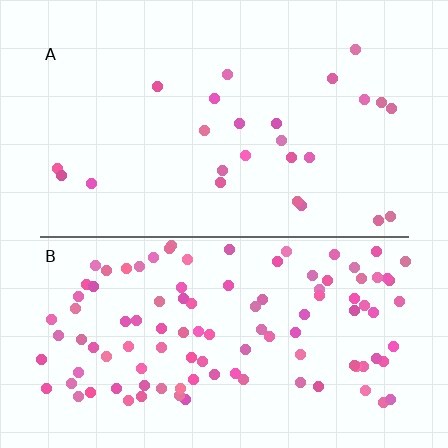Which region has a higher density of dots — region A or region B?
B (the bottom).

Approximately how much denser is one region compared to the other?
Approximately 4.3× — region B over region A.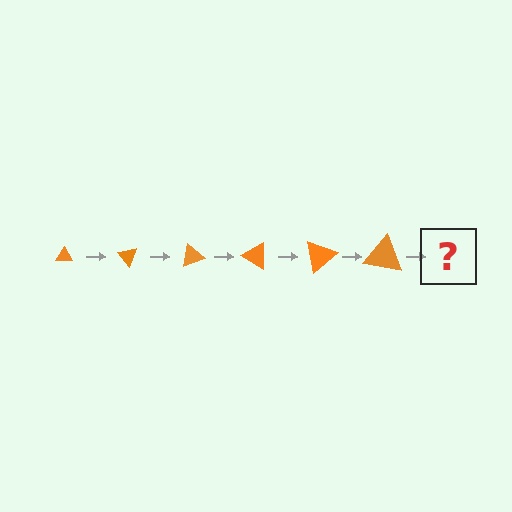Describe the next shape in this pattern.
It should be a triangle, larger than the previous one and rotated 300 degrees from the start.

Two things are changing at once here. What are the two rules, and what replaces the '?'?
The two rules are that the triangle grows larger each step and it rotates 50 degrees each step. The '?' should be a triangle, larger than the previous one and rotated 300 degrees from the start.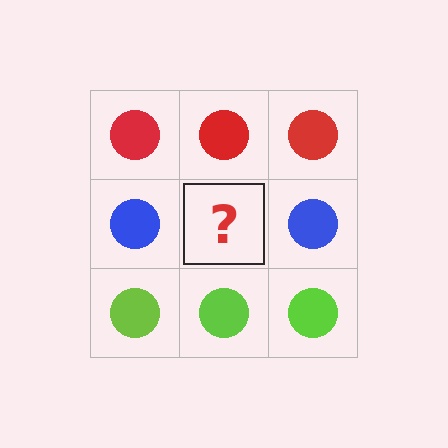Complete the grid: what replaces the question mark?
The question mark should be replaced with a blue circle.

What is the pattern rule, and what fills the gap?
The rule is that each row has a consistent color. The gap should be filled with a blue circle.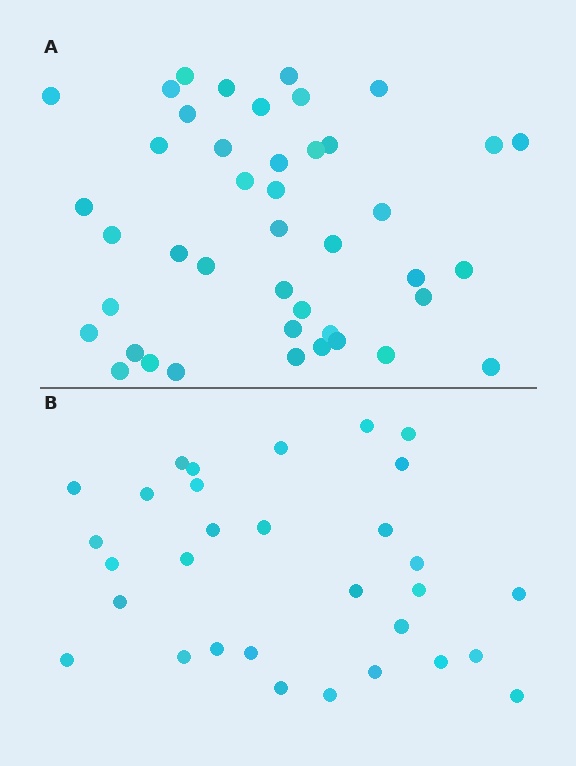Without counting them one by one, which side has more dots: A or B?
Region A (the top region) has more dots.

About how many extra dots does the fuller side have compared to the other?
Region A has roughly 12 or so more dots than region B.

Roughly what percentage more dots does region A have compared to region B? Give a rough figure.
About 40% more.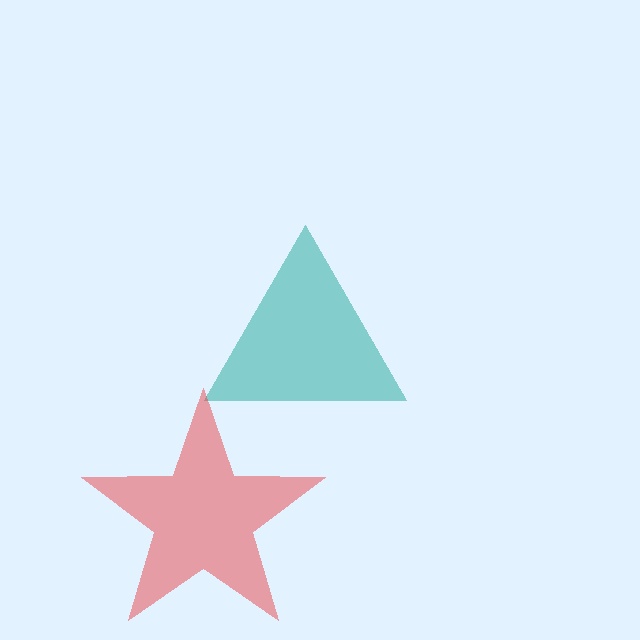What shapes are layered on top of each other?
The layered shapes are: a teal triangle, a red star.